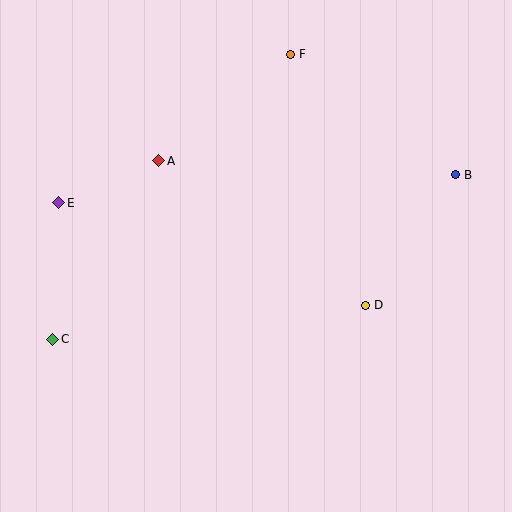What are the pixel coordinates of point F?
Point F is at (291, 54).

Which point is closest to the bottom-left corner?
Point C is closest to the bottom-left corner.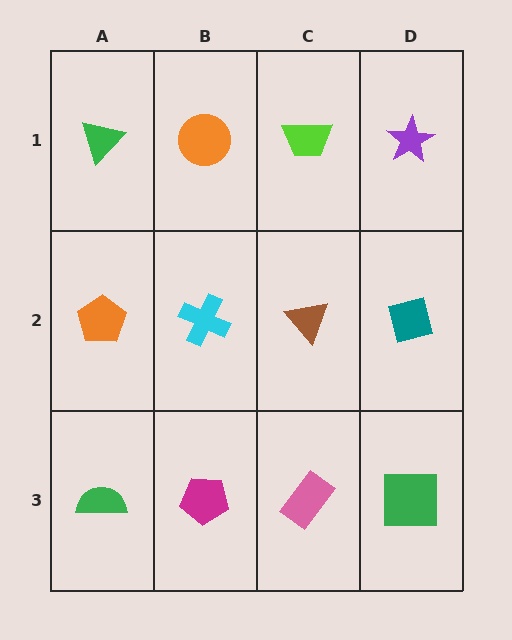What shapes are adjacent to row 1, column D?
A teal square (row 2, column D), a lime trapezoid (row 1, column C).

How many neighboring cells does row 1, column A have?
2.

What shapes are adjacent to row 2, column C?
A lime trapezoid (row 1, column C), a pink rectangle (row 3, column C), a cyan cross (row 2, column B), a teal square (row 2, column D).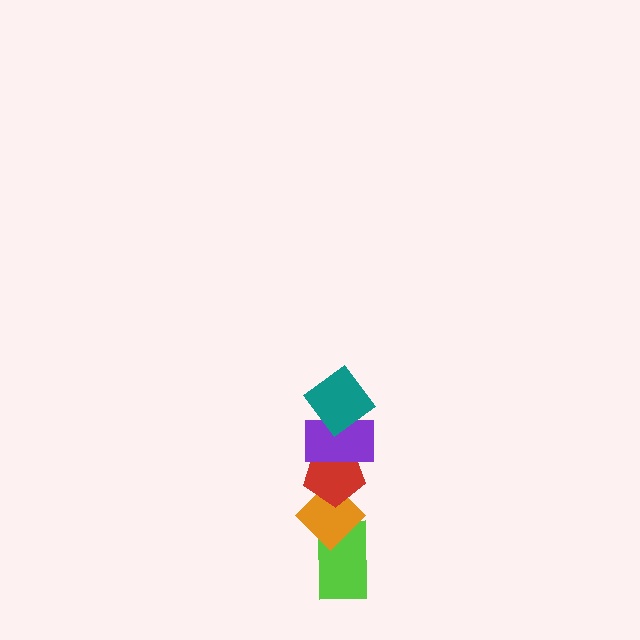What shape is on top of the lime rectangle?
The orange diamond is on top of the lime rectangle.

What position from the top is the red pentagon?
The red pentagon is 3rd from the top.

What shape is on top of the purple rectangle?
The teal diamond is on top of the purple rectangle.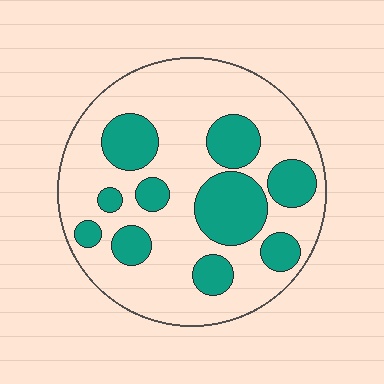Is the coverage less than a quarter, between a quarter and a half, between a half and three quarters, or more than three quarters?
Between a quarter and a half.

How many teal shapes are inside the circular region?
10.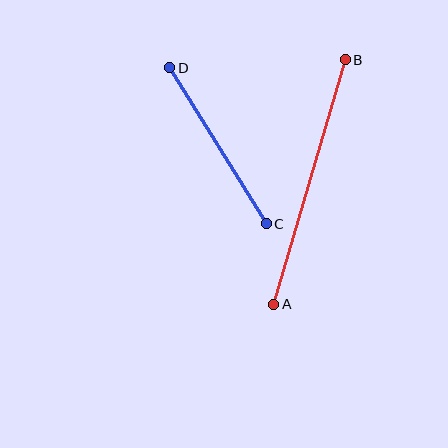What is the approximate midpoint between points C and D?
The midpoint is at approximately (218, 146) pixels.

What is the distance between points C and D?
The distance is approximately 183 pixels.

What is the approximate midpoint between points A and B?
The midpoint is at approximately (309, 182) pixels.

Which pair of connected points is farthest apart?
Points A and B are farthest apart.